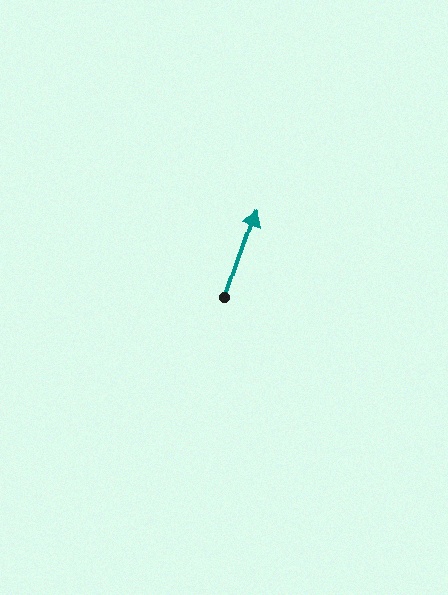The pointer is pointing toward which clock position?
Roughly 1 o'clock.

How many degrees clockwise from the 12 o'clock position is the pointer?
Approximately 19 degrees.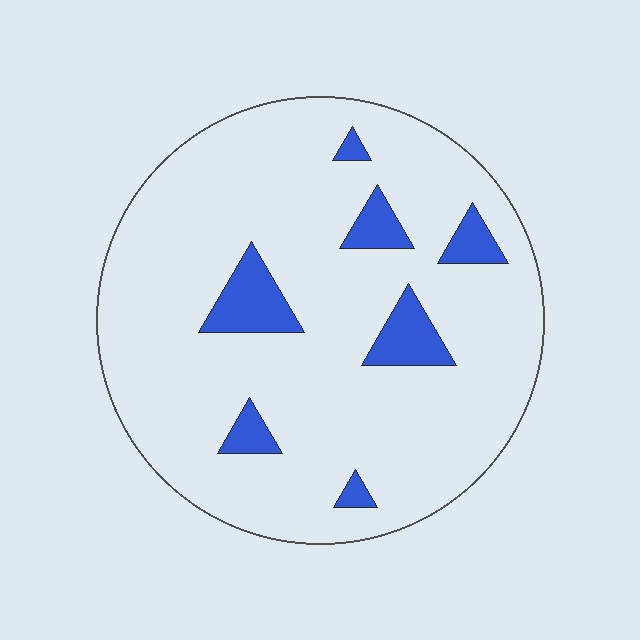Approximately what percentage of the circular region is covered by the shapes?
Approximately 10%.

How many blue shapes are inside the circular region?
7.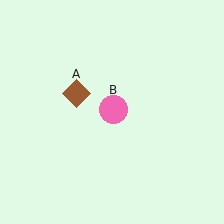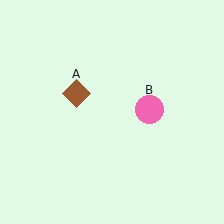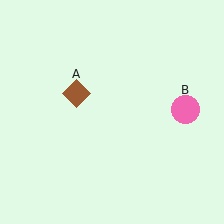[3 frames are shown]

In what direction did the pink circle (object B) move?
The pink circle (object B) moved right.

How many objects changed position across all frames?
1 object changed position: pink circle (object B).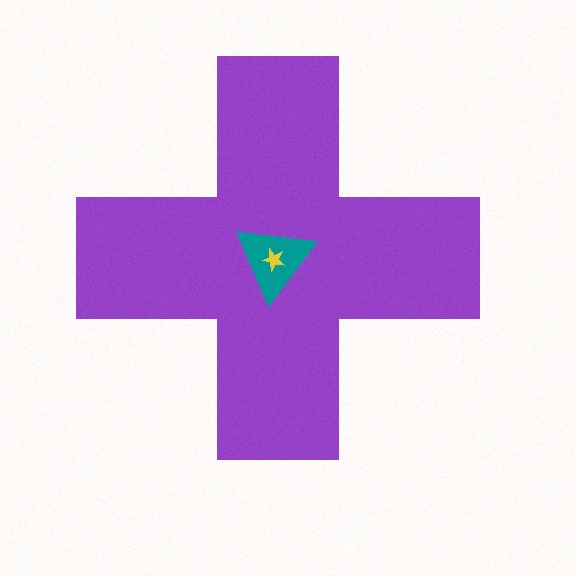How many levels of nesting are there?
3.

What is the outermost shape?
The purple cross.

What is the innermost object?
The yellow star.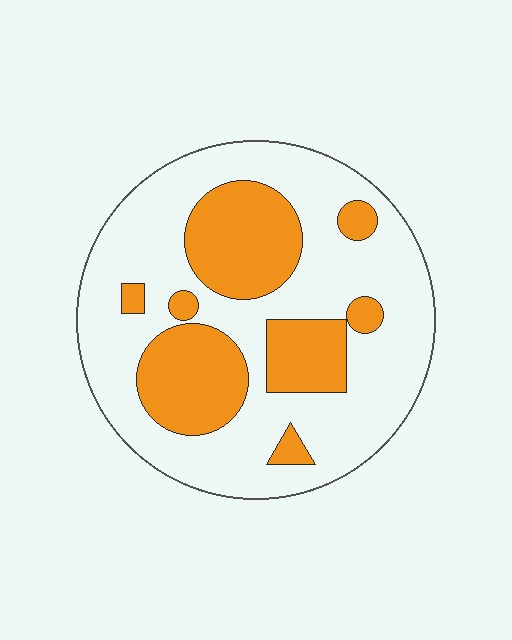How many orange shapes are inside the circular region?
8.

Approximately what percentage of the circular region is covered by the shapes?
Approximately 30%.